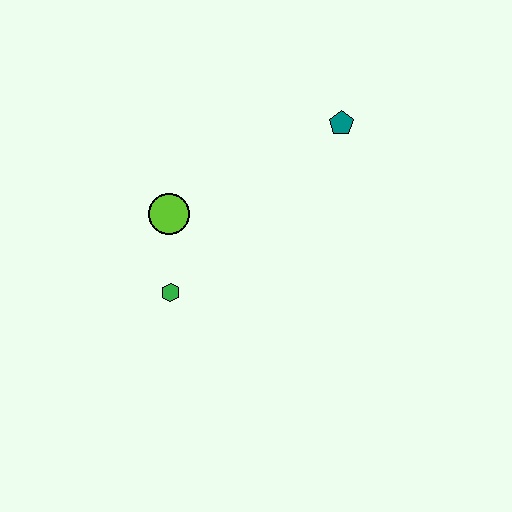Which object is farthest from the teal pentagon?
The green hexagon is farthest from the teal pentagon.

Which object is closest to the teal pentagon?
The lime circle is closest to the teal pentagon.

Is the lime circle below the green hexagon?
No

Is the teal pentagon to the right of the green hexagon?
Yes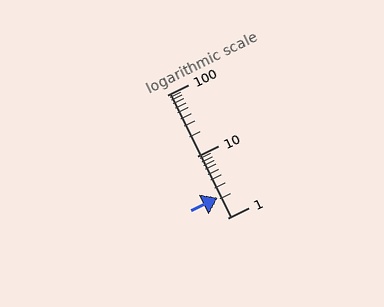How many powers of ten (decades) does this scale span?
The scale spans 2 decades, from 1 to 100.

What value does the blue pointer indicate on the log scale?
The pointer indicates approximately 2.1.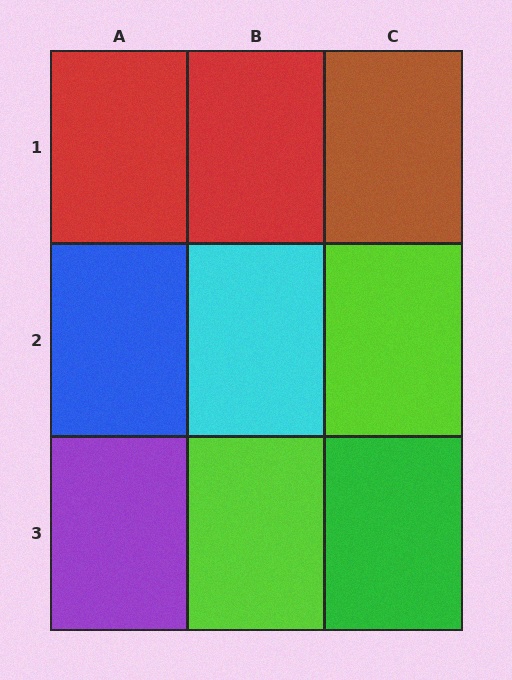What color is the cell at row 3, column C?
Green.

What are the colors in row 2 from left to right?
Blue, cyan, lime.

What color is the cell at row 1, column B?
Red.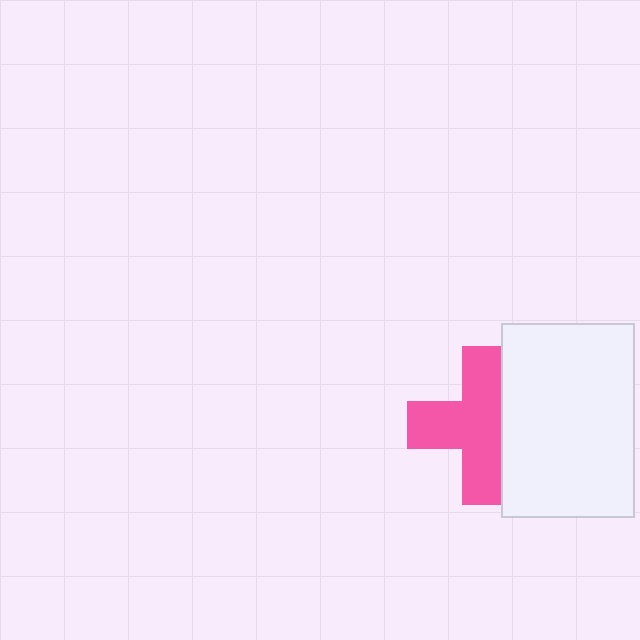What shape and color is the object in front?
The object in front is a white rectangle.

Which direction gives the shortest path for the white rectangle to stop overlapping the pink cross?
Moving right gives the shortest separation.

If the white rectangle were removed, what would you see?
You would see the complete pink cross.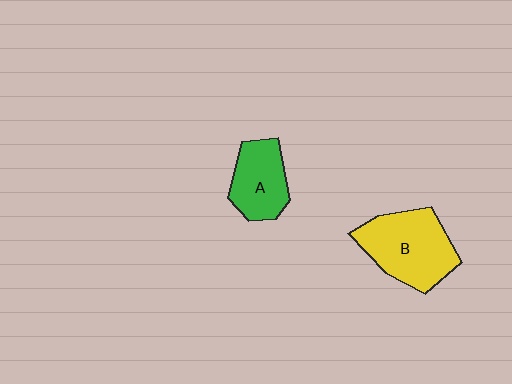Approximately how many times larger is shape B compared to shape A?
Approximately 1.5 times.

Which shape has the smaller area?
Shape A (green).